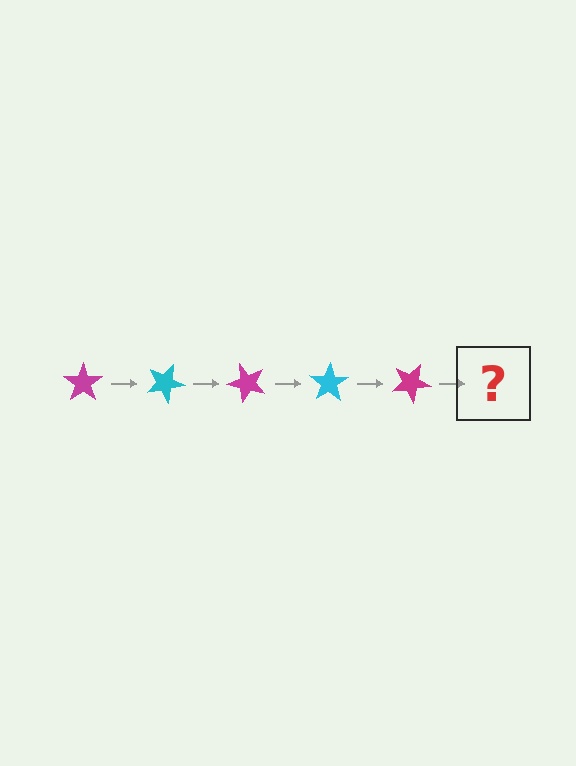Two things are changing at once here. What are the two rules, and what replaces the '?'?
The two rules are that it rotates 25 degrees each step and the color cycles through magenta and cyan. The '?' should be a cyan star, rotated 125 degrees from the start.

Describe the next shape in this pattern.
It should be a cyan star, rotated 125 degrees from the start.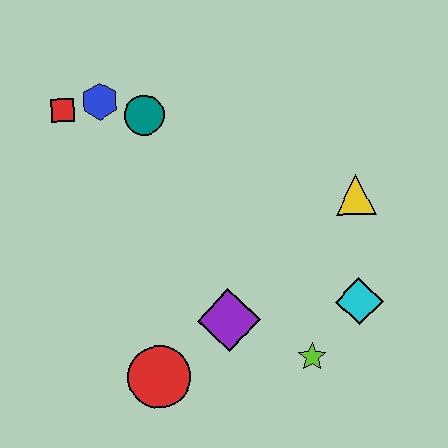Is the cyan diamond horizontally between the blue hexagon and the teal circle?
No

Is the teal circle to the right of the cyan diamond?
No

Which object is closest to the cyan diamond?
The lime star is closest to the cyan diamond.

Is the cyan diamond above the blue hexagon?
No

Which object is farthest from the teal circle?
The lime star is farthest from the teal circle.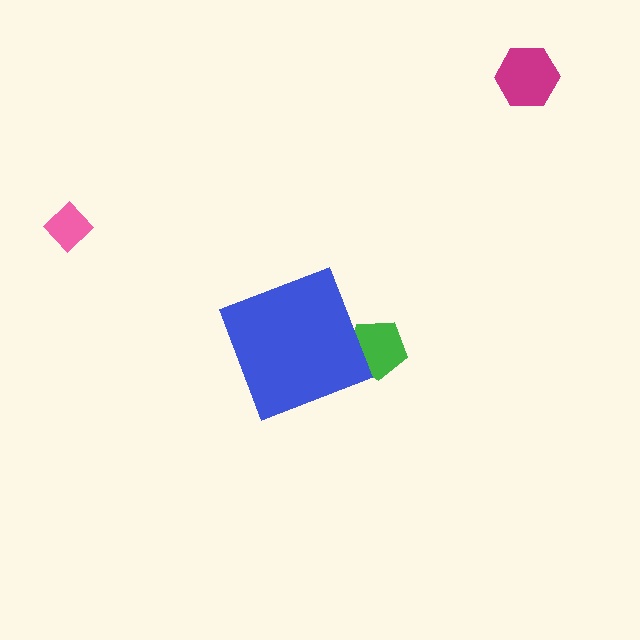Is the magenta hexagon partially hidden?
No, the magenta hexagon is fully visible.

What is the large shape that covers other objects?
A blue diamond.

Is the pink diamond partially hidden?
No, the pink diamond is fully visible.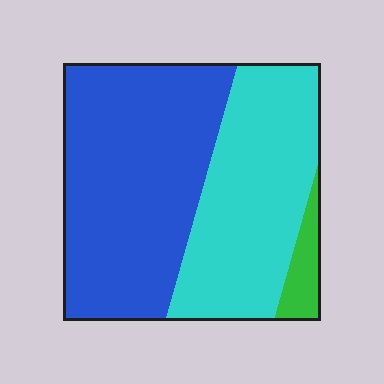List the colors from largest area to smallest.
From largest to smallest: blue, cyan, green.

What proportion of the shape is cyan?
Cyan covers roughly 40% of the shape.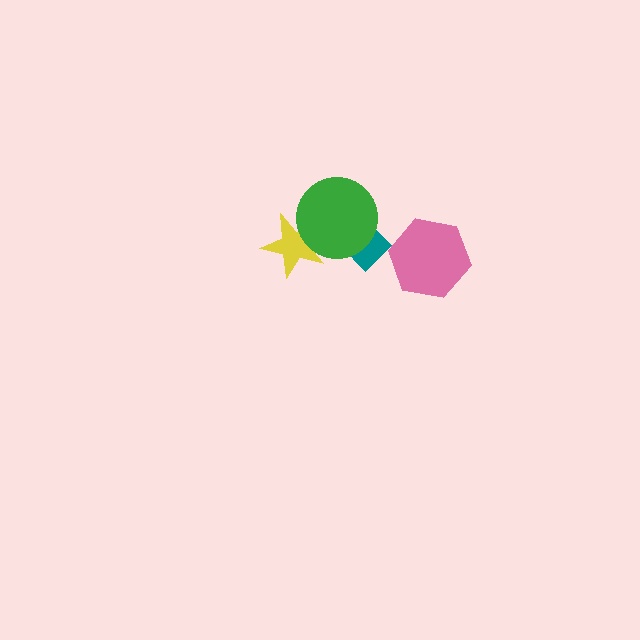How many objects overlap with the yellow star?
1 object overlaps with the yellow star.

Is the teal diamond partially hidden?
Yes, it is partially covered by another shape.